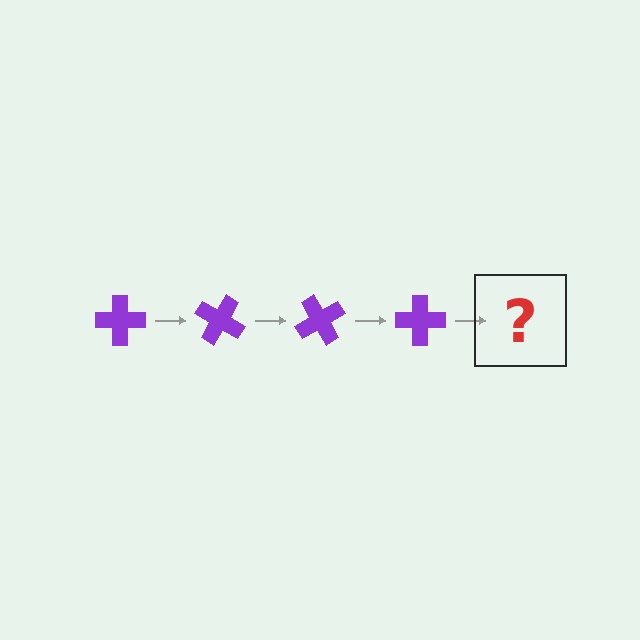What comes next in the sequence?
The next element should be a purple cross rotated 120 degrees.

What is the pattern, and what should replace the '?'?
The pattern is that the cross rotates 30 degrees each step. The '?' should be a purple cross rotated 120 degrees.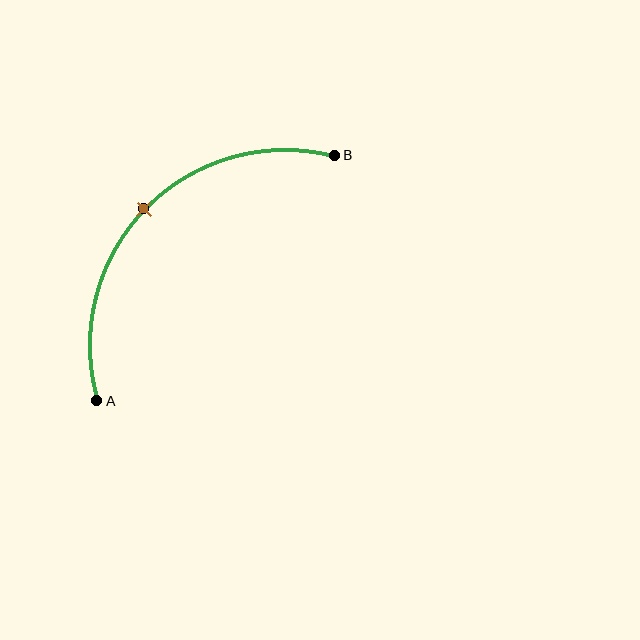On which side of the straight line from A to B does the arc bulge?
The arc bulges above and to the left of the straight line connecting A and B.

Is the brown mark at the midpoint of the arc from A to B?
Yes. The brown mark lies on the arc at equal arc-length from both A and B — it is the arc midpoint.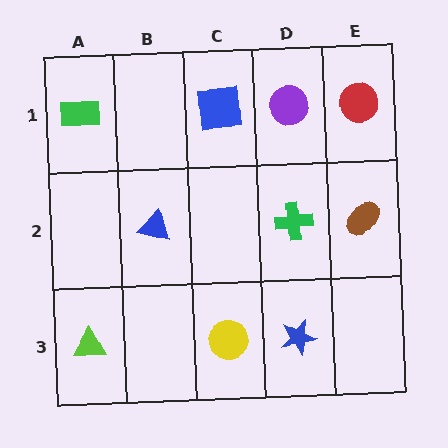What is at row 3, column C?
A yellow circle.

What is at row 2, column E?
A brown ellipse.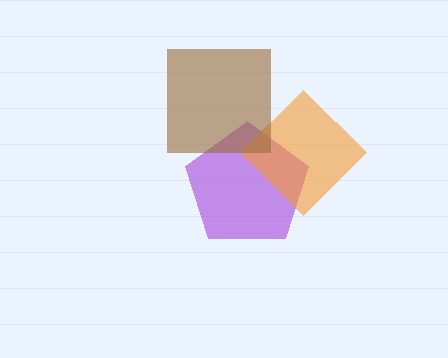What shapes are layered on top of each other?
The layered shapes are: a purple pentagon, an orange diamond, a brown square.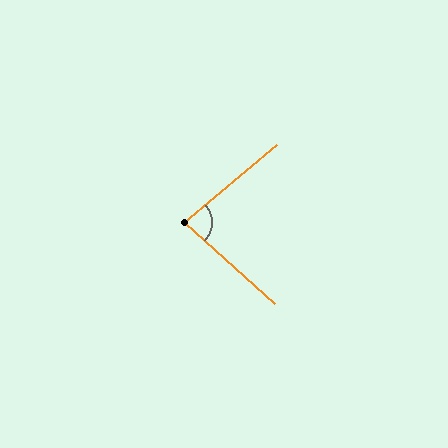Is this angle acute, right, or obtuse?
It is acute.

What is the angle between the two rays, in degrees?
Approximately 82 degrees.